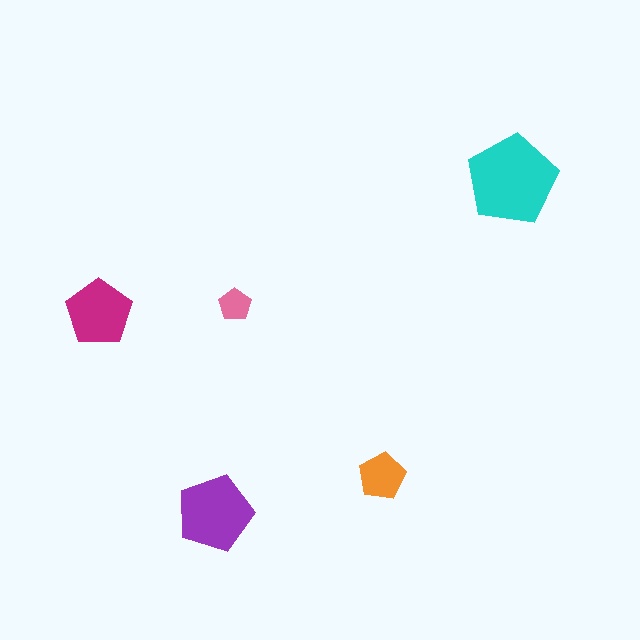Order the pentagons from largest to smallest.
the cyan one, the purple one, the magenta one, the orange one, the pink one.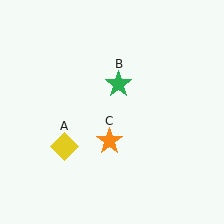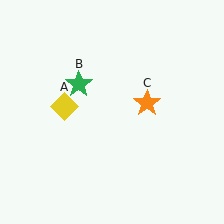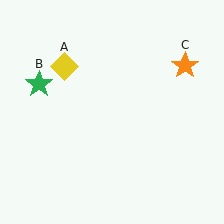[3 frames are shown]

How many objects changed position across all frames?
3 objects changed position: yellow diamond (object A), green star (object B), orange star (object C).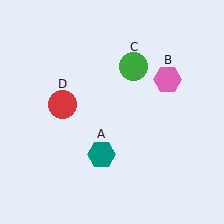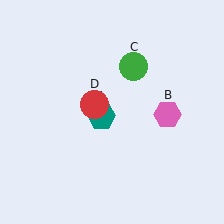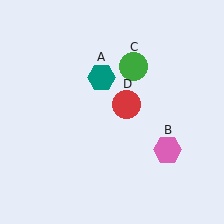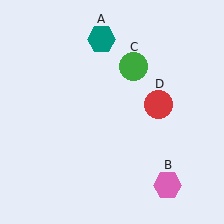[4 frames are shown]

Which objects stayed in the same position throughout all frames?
Green circle (object C) remained stationary.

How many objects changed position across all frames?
3 objects changed position: teal hexagon (object A), pink hexagon (object B), red circle (object D).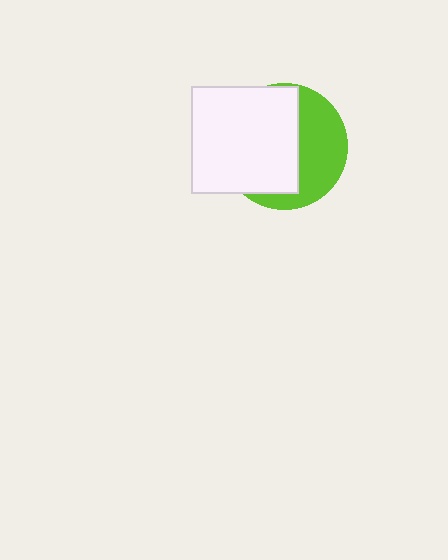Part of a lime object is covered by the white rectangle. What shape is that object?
It is a circle.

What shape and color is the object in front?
The object in front is a white rectangle.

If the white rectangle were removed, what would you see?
You would see the complete lime circle.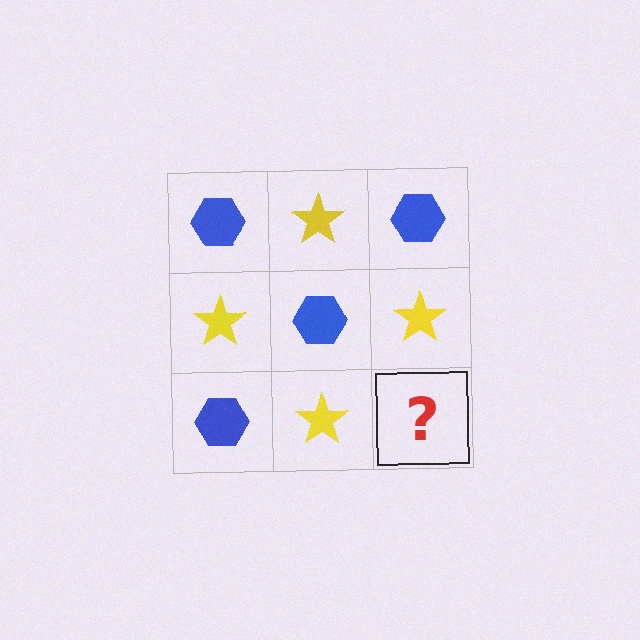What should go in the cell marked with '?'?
The missing cell should contain a blue hexagon.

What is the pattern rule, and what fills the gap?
The rule is that it alternates blue hexagon and yellow star in a checkerboard pattern. The gap should be filled with a blue hexagon.